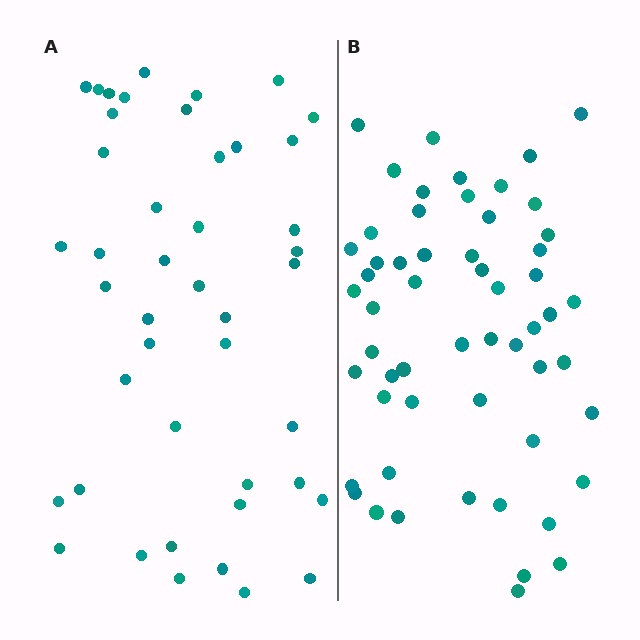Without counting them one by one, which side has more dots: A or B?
Region B (the right region) has more dots.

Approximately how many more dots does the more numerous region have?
Region B has roughly 12 or so more dots than region A.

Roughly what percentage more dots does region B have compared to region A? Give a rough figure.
About 25% more.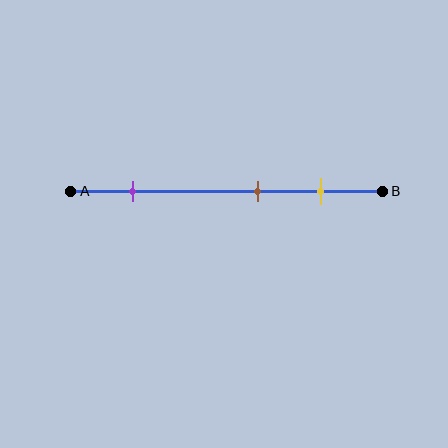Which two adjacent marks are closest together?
The brown and yellow marks are the closest adjacent pair.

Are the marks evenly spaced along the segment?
No, the marks are not evenly spaced.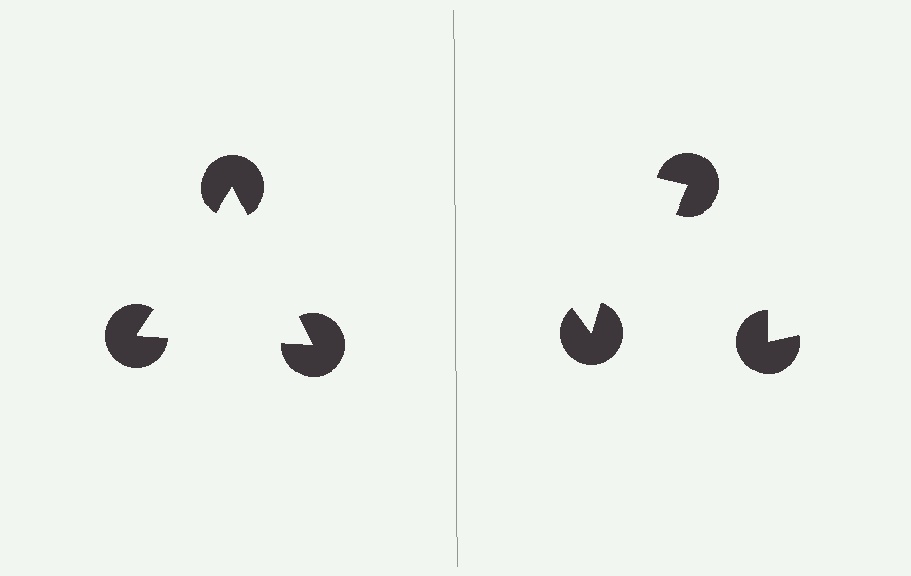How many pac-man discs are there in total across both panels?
6 — 3 on each side.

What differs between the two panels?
The pac-man discs are positioned identically on both sides; only the wedge orientations differ. On the left they align to a triangle; on the right they are misaligned.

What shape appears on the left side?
An illusory triangle.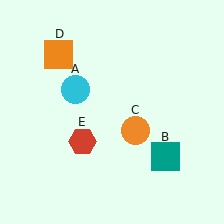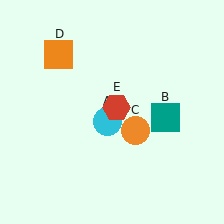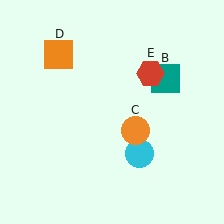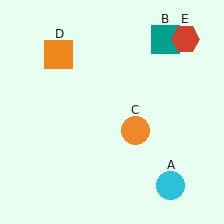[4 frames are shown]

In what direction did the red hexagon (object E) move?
The red hexagon (object E) moved up and to the right.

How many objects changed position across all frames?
3 objects changed position: cyan circle (object A), teal square (object B), red hexagon (object E).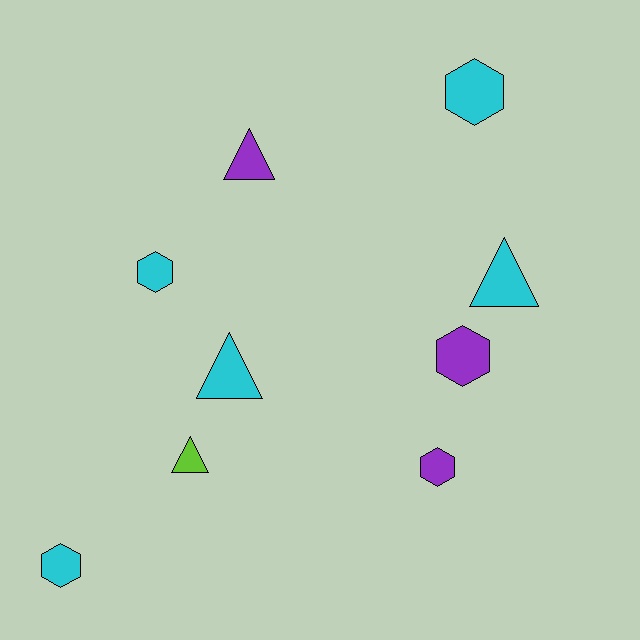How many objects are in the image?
There are 9 objects.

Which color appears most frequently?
Cyan, with 5 objects.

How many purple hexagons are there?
There are 2 purple hexagons.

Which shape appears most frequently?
Hexagon, with 5 objects.